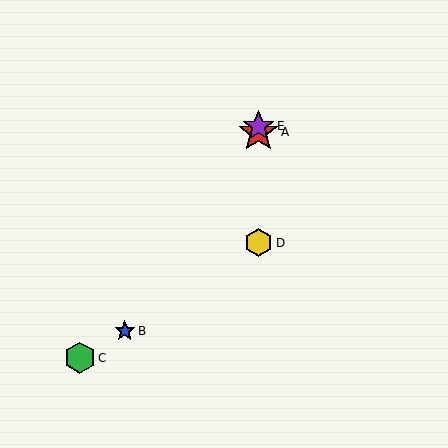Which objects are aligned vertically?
Objects A, D, E are aligned vertically.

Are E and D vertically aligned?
Yes, both are at x≈258.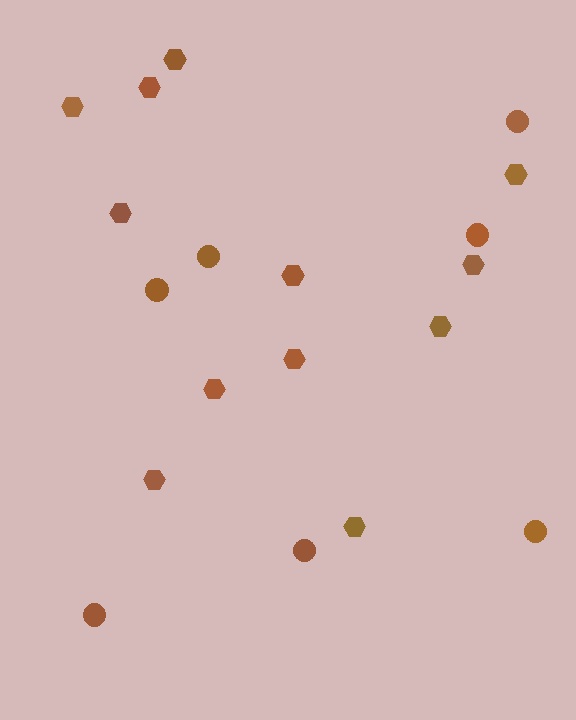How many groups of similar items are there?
There are 2 groups: one group of hexagons (12) and one group of circles (7).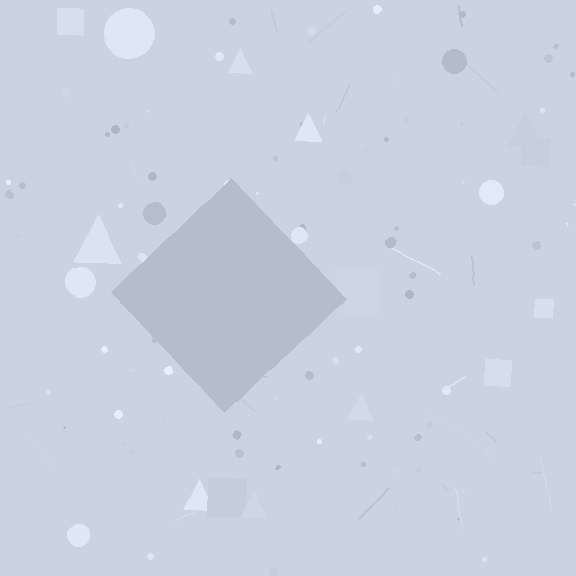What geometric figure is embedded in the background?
A diamond is embedded in the background.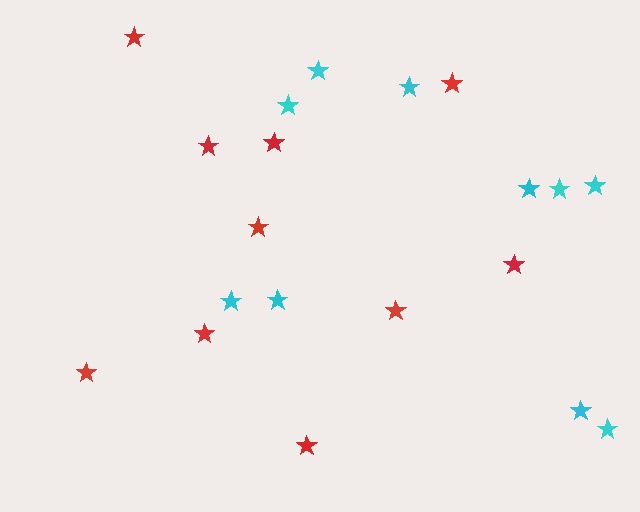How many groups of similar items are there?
There are 2 groups: one group of cyan stars (10) and one group of red stars (10).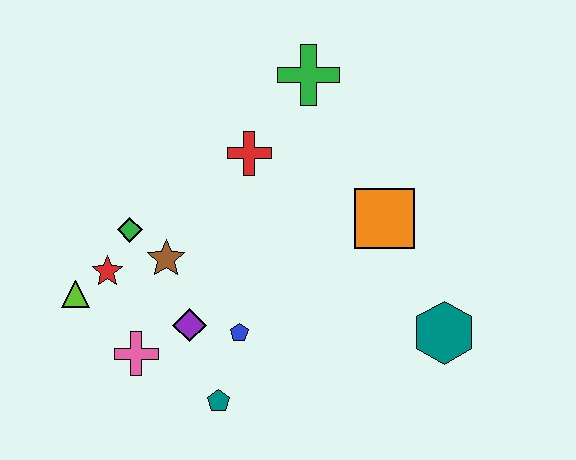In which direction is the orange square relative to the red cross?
The orange square is to the right of the red cross.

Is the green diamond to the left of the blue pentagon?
Yes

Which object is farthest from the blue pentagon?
The green cross is farthest from the blue pentagon.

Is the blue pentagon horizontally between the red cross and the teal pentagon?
Yes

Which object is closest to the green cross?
The red cross is closest to the green cross.